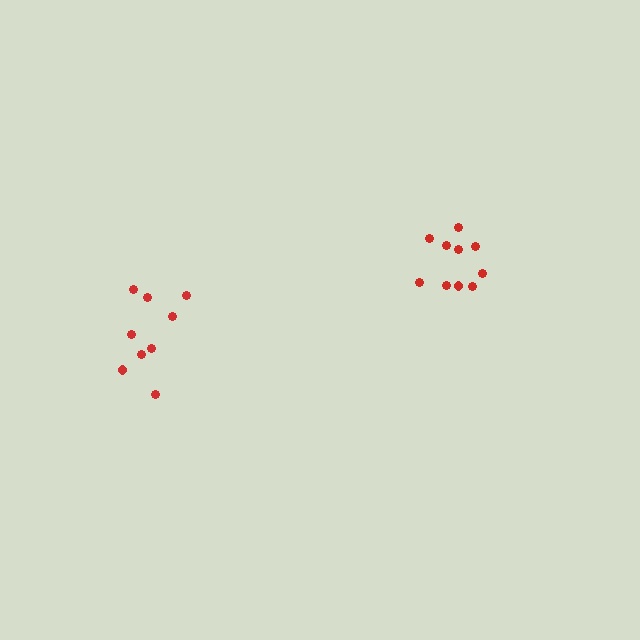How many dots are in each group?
Group 1: 9 dots, Group 2: 10 dots (19 total).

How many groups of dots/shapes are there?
There are 2 groups.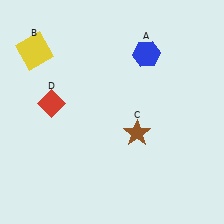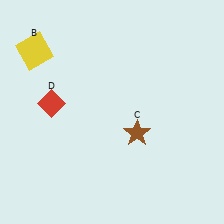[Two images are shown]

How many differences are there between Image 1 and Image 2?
There is 1 difference between the two images.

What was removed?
The blue hexagon (A) was removed in Image 2.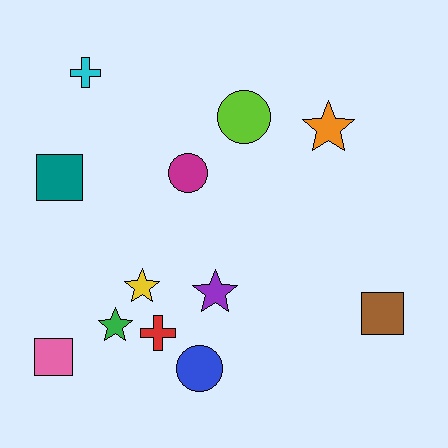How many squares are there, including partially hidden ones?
There are 3 squares.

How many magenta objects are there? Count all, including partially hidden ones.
There is 1 magenta object.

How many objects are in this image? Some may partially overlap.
There are 12 objects.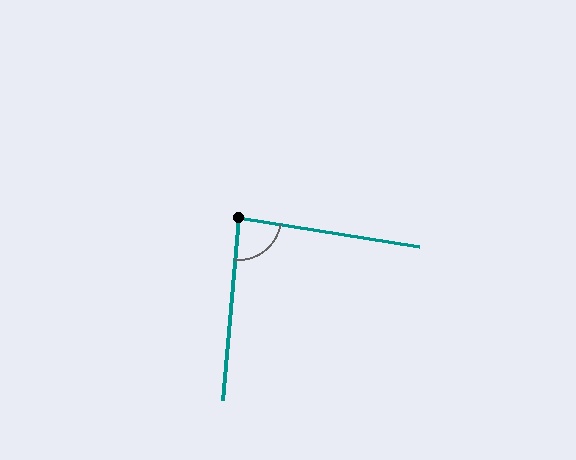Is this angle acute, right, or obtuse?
It is approximately a right angle.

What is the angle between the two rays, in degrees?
Approximately 86 degrees.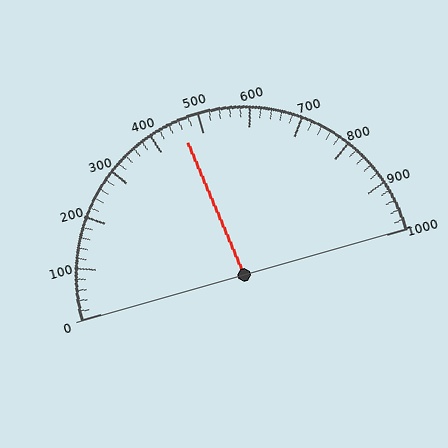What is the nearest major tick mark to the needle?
The nearest major tick mark is 500.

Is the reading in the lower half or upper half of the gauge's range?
The reading is in the lower half of the range (0 to 1000).